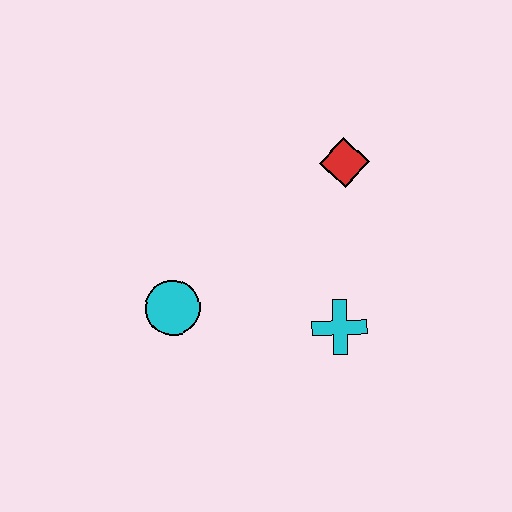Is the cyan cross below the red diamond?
Yes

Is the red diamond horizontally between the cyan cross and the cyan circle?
No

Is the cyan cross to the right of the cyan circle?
Yes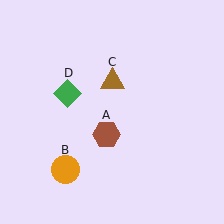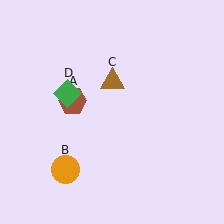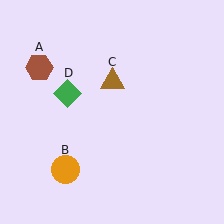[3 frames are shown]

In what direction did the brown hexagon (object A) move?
The brown hexagon (object A) moved up and to the left.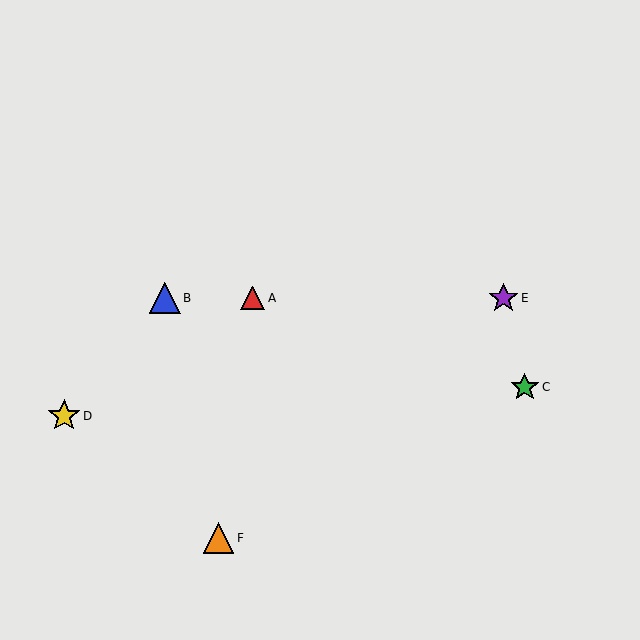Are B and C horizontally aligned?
No, B is at y≈298 and C is at y≈387.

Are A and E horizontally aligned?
Yes, both are at y≈298.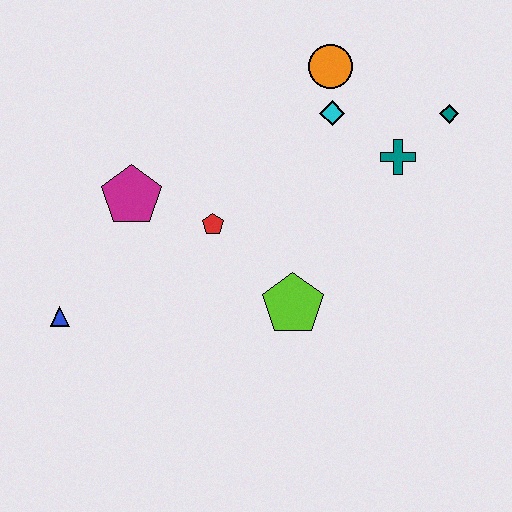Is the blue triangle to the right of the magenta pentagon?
No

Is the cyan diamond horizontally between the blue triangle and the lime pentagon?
No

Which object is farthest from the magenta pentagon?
The teal diamond is farthest from the magenta pentagon.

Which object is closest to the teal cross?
The teal diamond is closest to the teal cross.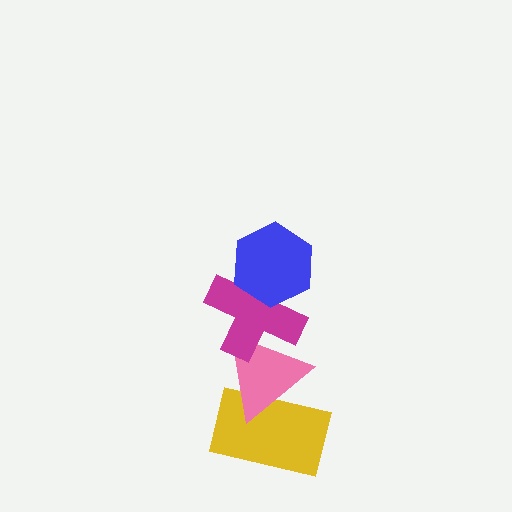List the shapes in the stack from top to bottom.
From top to bottom: the blue hexagon, the magenta cross, the pink triangle, the yellow rectangle.